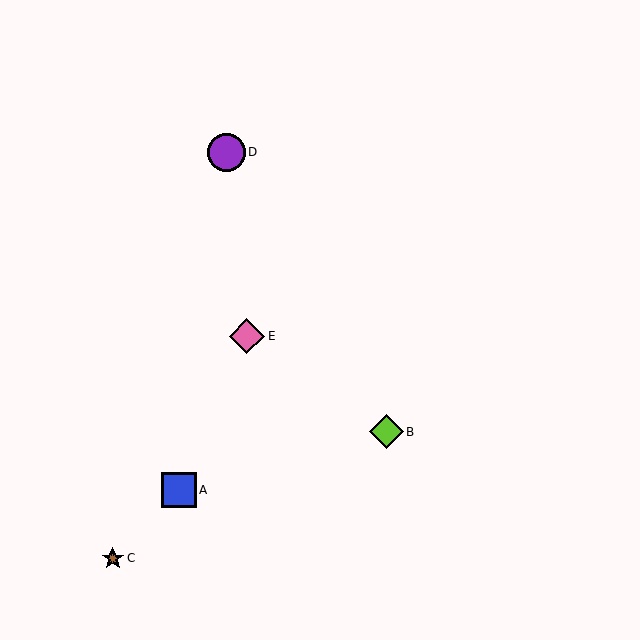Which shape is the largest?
The purple circle (labeled D) is the largest.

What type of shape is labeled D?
Shape D is a purple circle.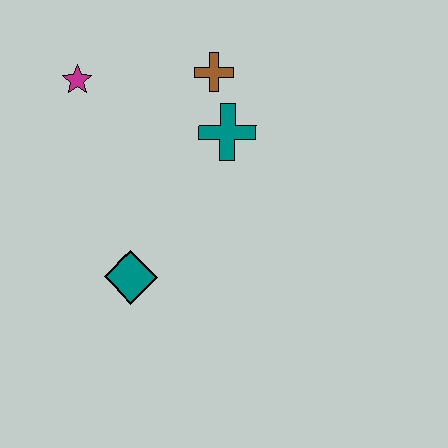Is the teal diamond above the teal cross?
No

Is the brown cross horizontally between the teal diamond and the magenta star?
No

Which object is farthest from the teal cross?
The teal diamond is farthest from the teal cross.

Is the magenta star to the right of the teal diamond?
No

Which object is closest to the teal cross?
The brown cross is closest to the teal cross.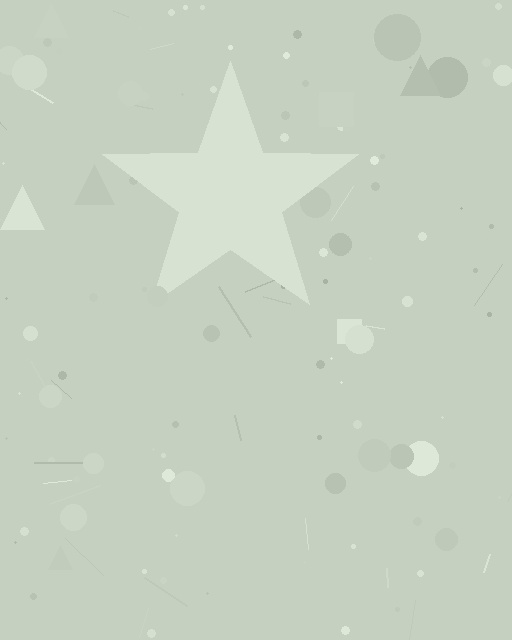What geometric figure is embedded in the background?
A star is embedded in the background.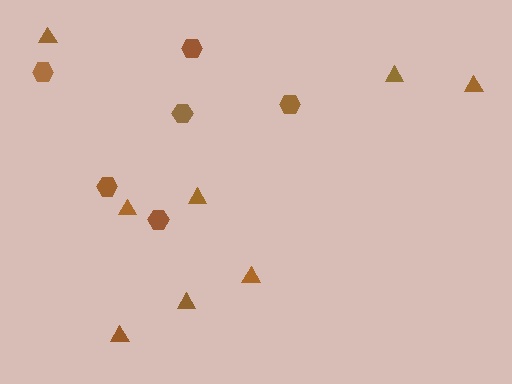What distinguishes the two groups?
There are 2 groups: one group of hexagons (6) and one group of triangles (8).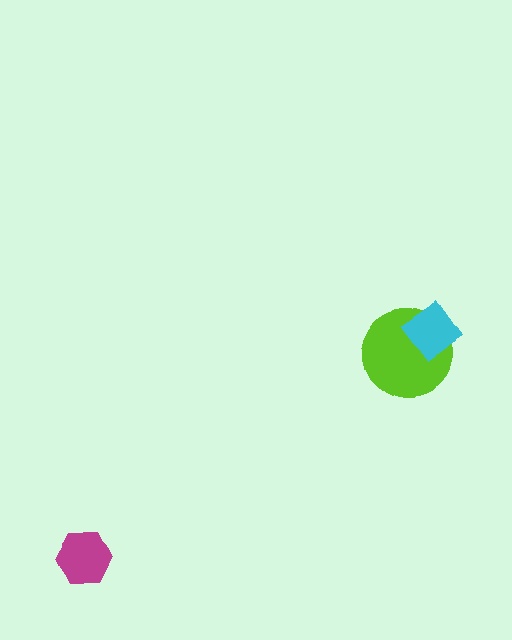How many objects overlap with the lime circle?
1 object overlaps with the lime circle.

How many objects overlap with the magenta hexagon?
0 objects overlap with the magenta hexagon.